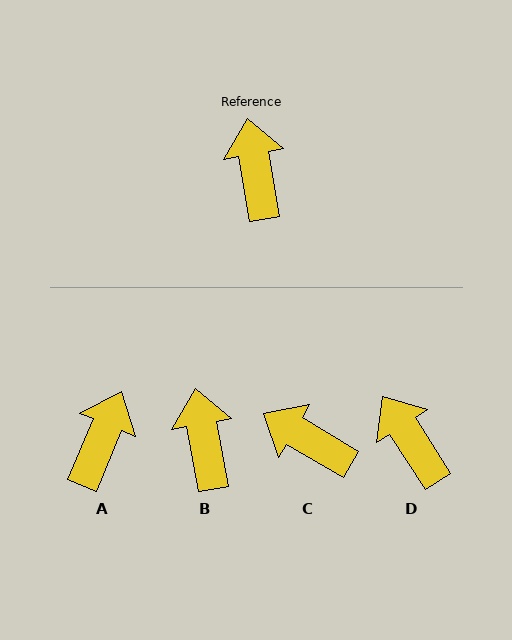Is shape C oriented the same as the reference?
No, it is off by about 49 degrees.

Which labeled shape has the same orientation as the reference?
B.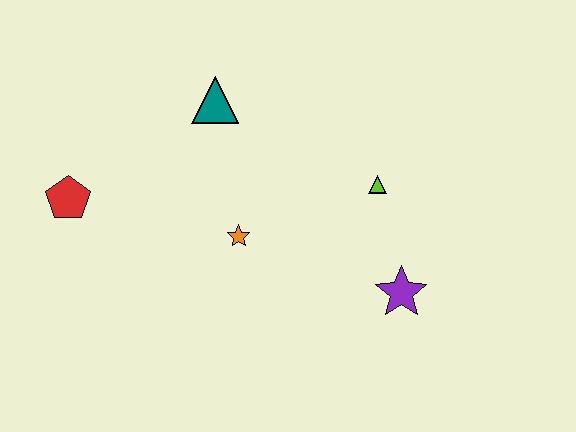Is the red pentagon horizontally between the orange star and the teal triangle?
No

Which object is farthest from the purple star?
The red pentagon is farthest from the purple star.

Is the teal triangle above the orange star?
Yes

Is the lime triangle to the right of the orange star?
Yes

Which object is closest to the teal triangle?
The orange star is closest to the teal triangle.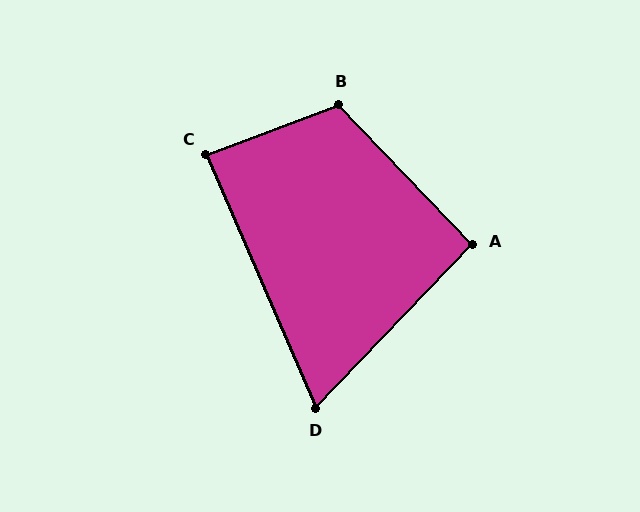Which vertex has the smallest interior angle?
D, at approximately 67 degrees.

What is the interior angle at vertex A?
Approximately 93 degrees (approximately right).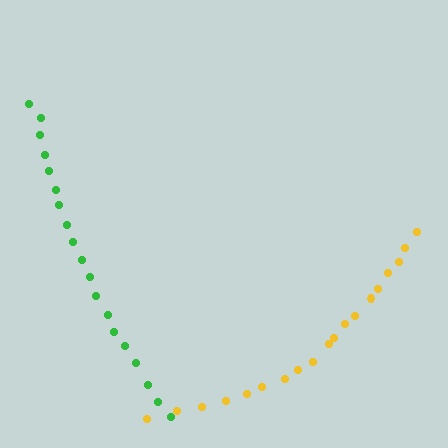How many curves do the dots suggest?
There are 2 distinct paths.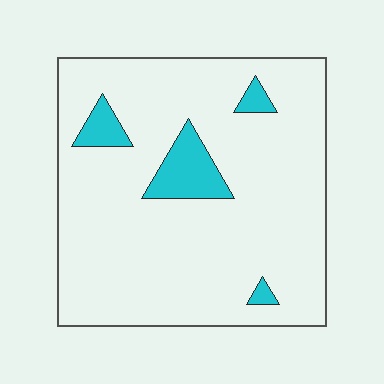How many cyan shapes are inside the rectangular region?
4.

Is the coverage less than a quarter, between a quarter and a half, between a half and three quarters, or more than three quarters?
Less than a quarter.